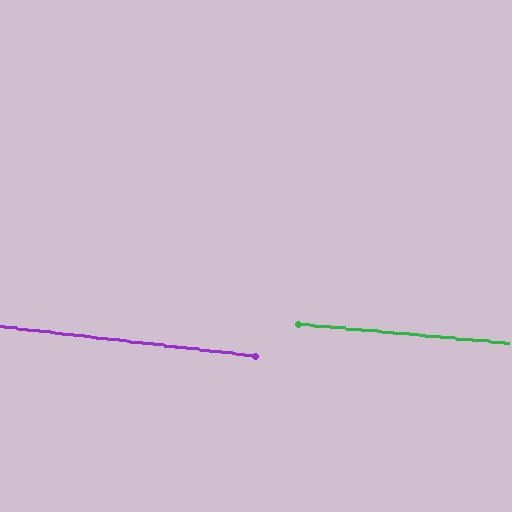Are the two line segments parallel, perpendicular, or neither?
Parallel — their directions differ by only 1.5°.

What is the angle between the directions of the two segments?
Approximately 1 degree.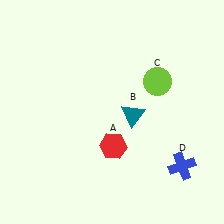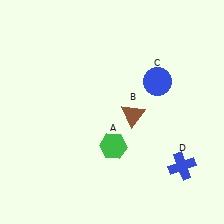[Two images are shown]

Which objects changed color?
A changed from red to green. B changed from teal to brown. C changed from lime to blue.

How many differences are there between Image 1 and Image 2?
There are 3 differences between the two images.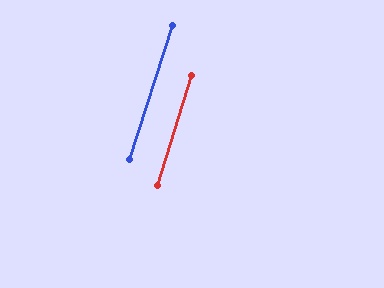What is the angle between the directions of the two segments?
Approximately 1 degree.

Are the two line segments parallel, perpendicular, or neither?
Parallel — their directions differ by only 0.7°.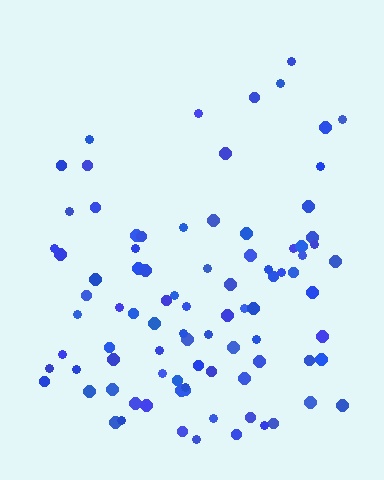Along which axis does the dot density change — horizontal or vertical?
Vertical.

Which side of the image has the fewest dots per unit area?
The top.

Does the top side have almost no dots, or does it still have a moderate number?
Still a moderate number, just noticeably fewer than the bottom.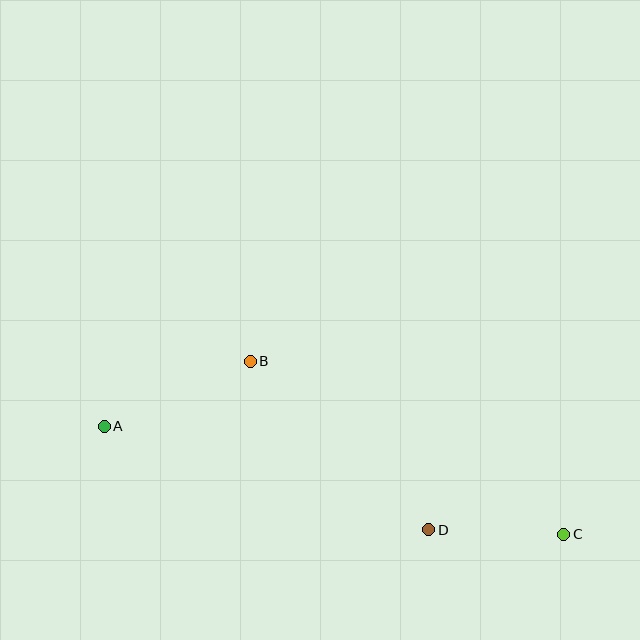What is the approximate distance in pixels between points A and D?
The distance between A and D is approximately 340 pixels.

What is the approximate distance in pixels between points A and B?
The distance between A and B is approximately 160 pixels.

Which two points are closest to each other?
Points C and D are closest to each other.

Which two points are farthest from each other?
Points A and C are farthest from each other.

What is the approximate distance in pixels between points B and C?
The distance between B and C is approximately 358 pixels.